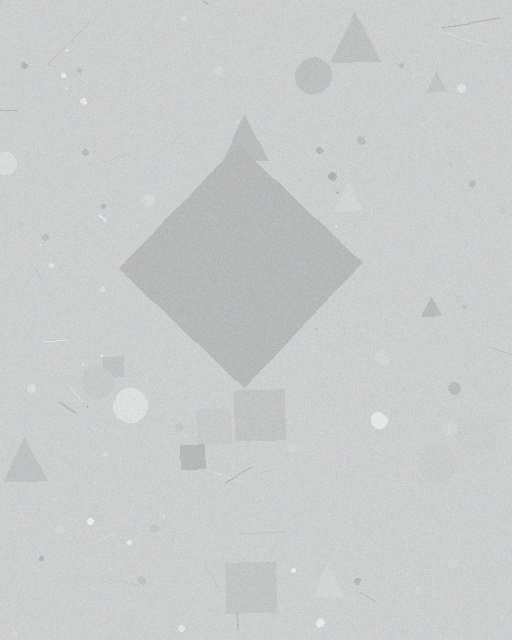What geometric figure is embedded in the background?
A diamond is embedded in the background.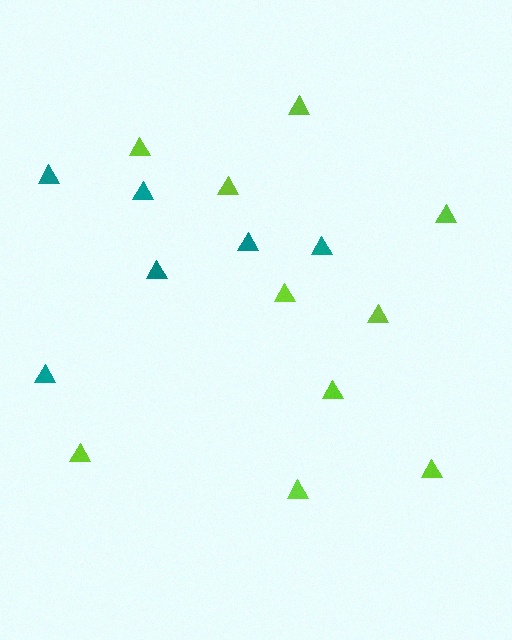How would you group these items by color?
There are 2 groups: one group of teal triangles (6) and one group of lime triangles (10).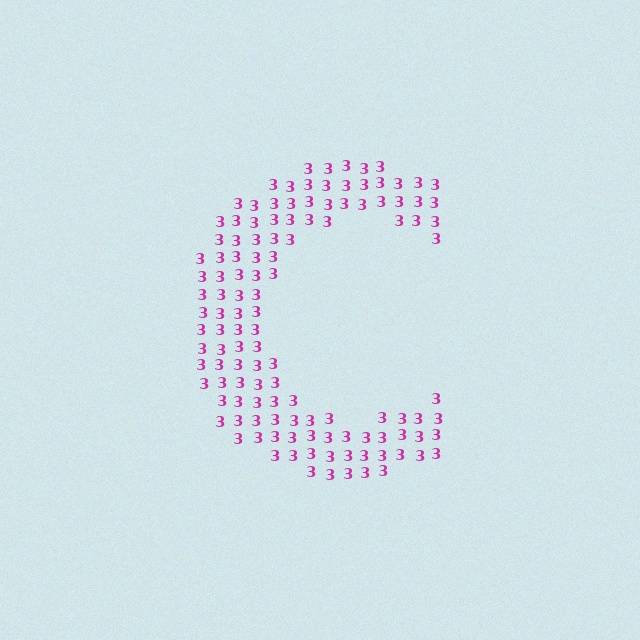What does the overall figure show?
The overall figure shows the letter C.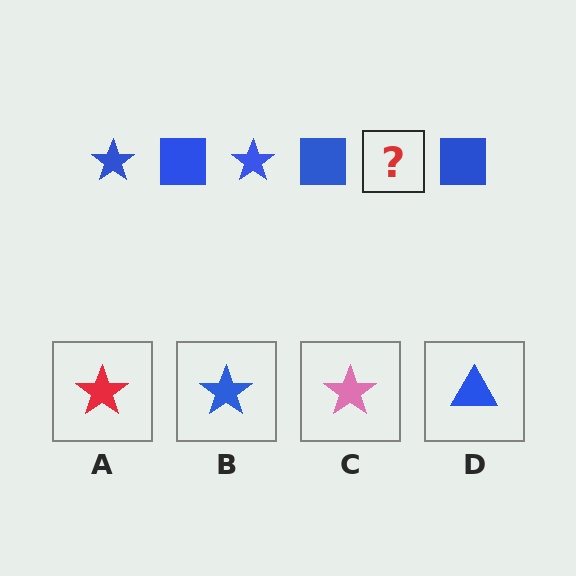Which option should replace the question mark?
Option B.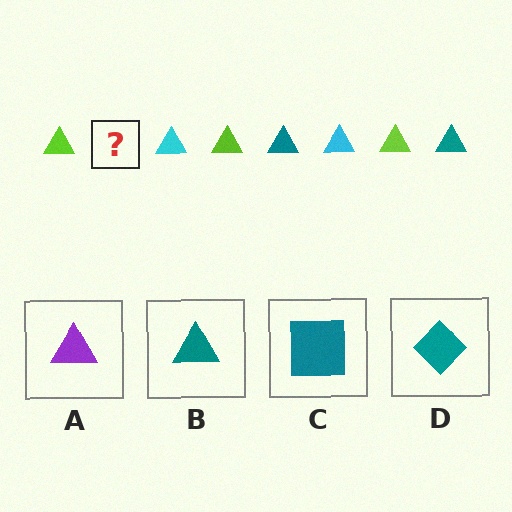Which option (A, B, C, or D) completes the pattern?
B.